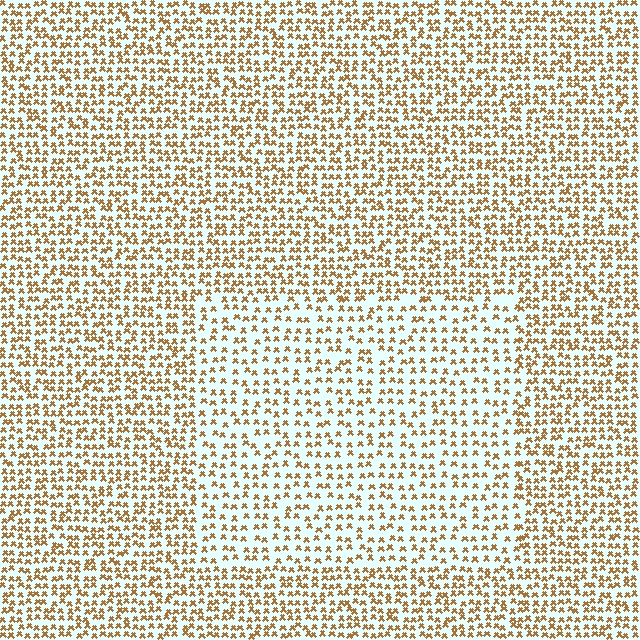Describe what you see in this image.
The image contains small brown elements arranged at two different densities. A rectangle-shaped region is visible where the elements are less densely packed than the surrounding area.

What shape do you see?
I see a rectangle.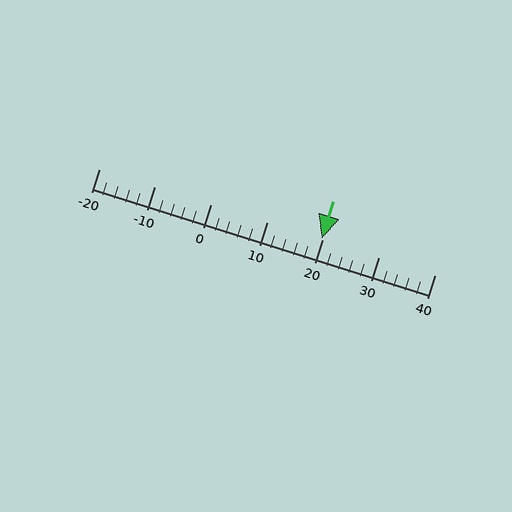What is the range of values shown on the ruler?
The ruler shows values from -20 to 40.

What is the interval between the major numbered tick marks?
The major tick marks are spaced 10 units apart.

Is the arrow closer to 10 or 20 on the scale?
The arrow is closer to 20.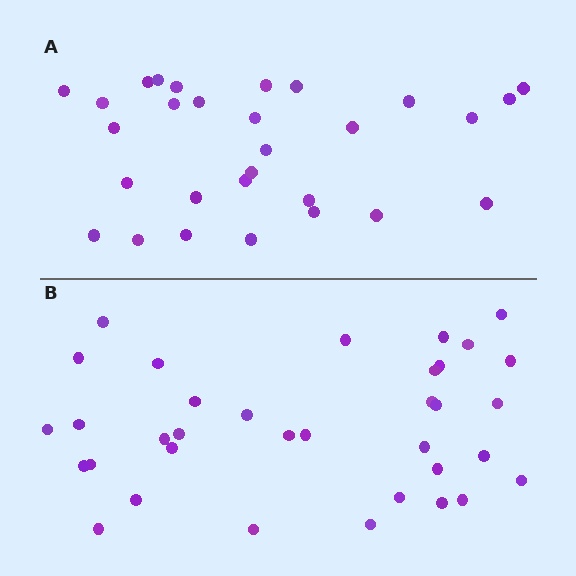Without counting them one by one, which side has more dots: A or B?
Region B (the bottom region) has more dots.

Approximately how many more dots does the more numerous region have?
Region B has about 6 more dots than region A.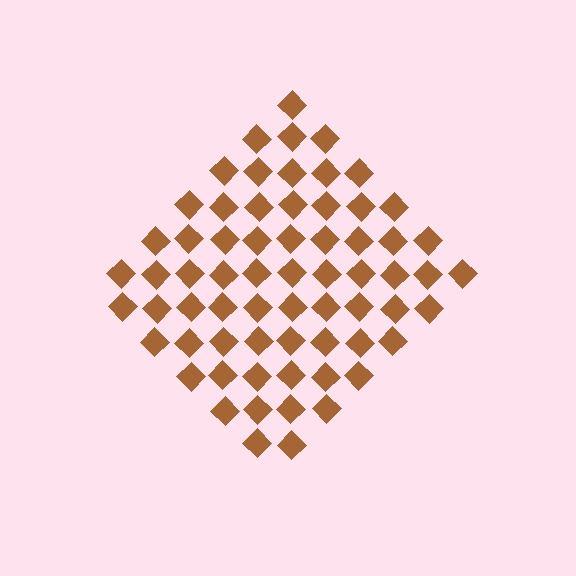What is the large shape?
The large shape is a diamond.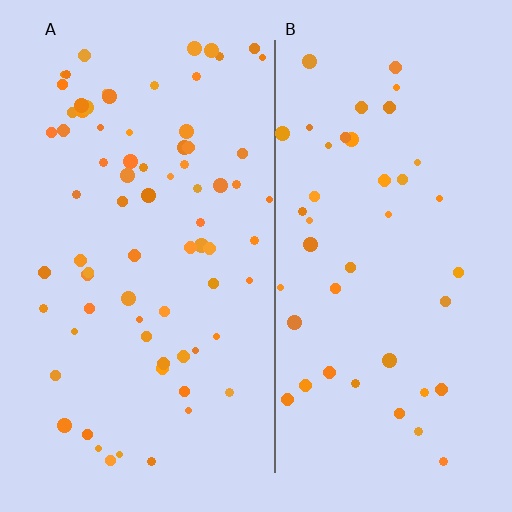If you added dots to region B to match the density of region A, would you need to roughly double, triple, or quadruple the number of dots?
Approximately double.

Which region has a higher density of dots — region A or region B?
A (the left).